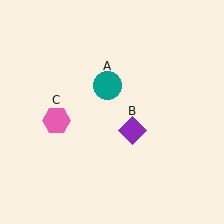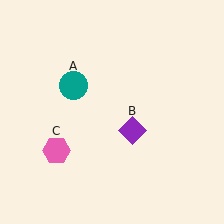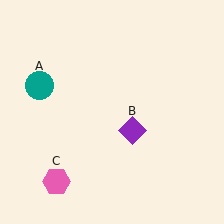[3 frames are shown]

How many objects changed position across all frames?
2 objects changed position: teal circle (object A), pink hexagon (object C).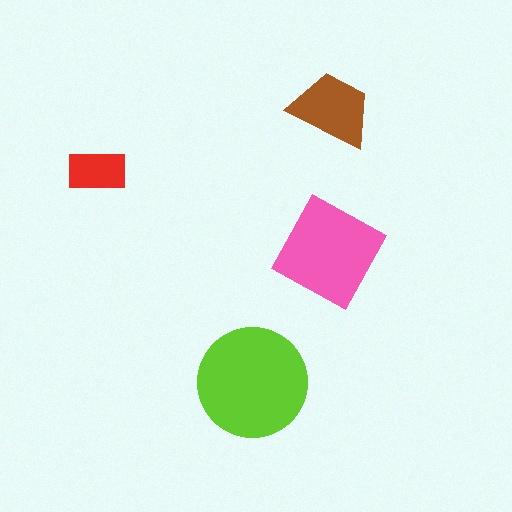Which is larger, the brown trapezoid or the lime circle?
The lime circle.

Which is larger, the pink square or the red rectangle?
The pink square.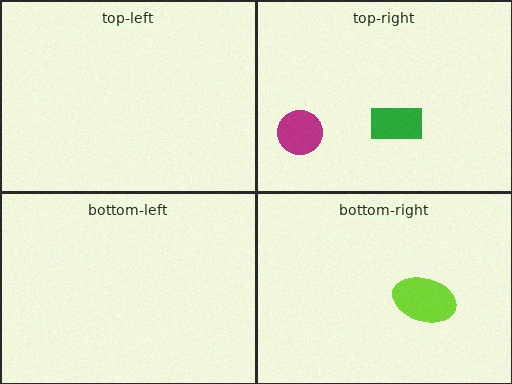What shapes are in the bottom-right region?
The lime ellipse.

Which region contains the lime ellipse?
The bottom-right region.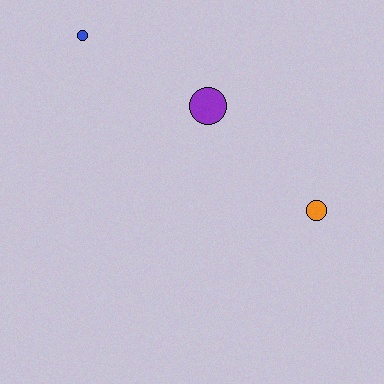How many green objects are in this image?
There are no green objects.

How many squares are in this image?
There are no squares.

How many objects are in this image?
There are 3 objects.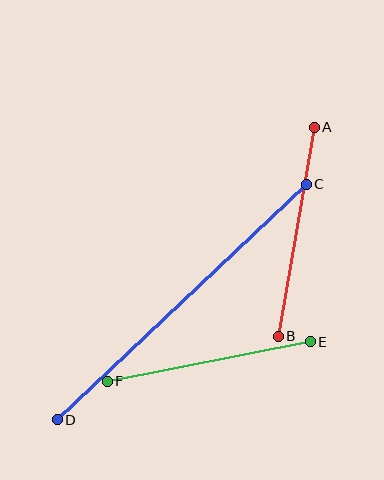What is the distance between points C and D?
The distance is approximately 343 pixels.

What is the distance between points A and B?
The distance is approximately 212 pixels.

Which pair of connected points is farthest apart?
Points C and D are farthest apart.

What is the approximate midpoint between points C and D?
The midpoint is at approximately (182, 302) pixels.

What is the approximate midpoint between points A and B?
The midpoint is at approximately (296, 232) pixels.